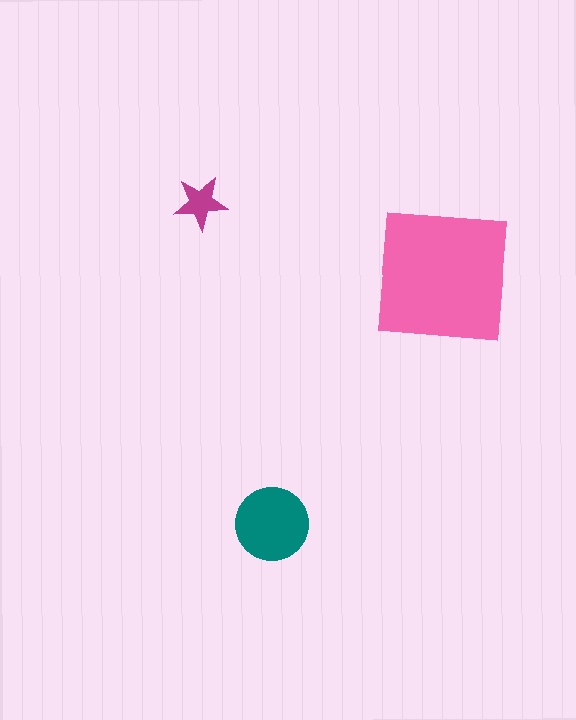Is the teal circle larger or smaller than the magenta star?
Larger.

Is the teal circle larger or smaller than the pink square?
Smaller.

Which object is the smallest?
The magenta star.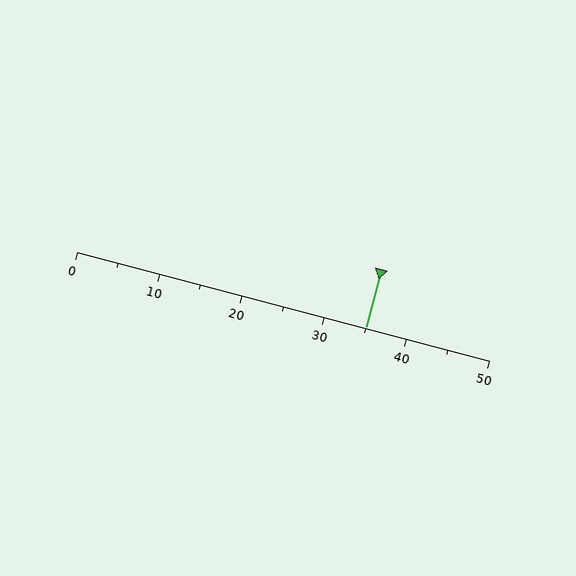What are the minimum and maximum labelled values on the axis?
The axis runs from 0 to 50.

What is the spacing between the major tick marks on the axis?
The major ticks are spaced 10 apart.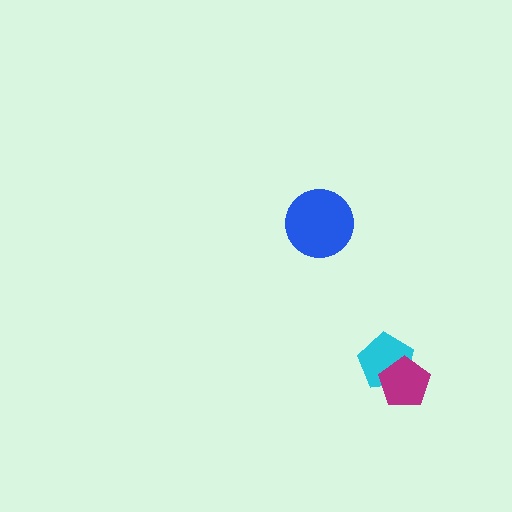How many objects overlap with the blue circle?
0 objects overlap with the blue circle.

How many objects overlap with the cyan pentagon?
1 object overlaps with the cyan pentagon.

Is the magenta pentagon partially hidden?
No, no other shape covers it.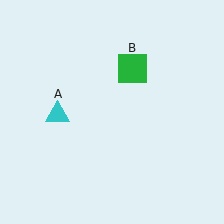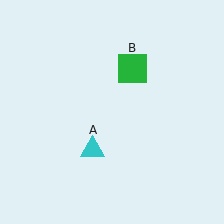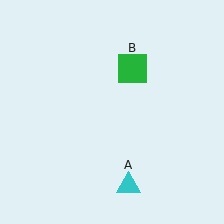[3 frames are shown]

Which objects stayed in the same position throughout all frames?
Green square (object B) remained stationary.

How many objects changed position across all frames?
1 object changed position: cyan triangle (object A).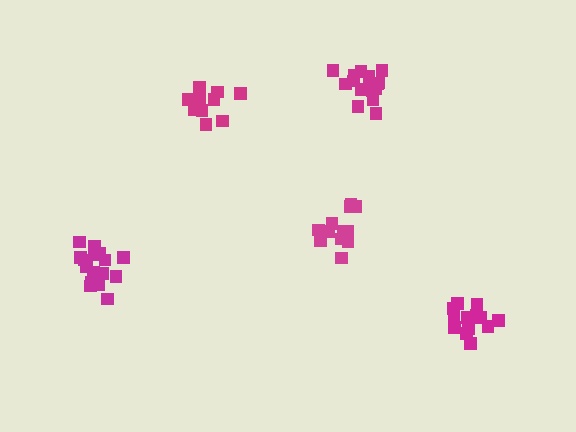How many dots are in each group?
Group 1: 13 dots, Group 2: 12 dots, Group 3: 10 dots, Group 4: 16 dots, Group 5: 16 dots (67 total).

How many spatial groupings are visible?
There are 5 spatial groupings.